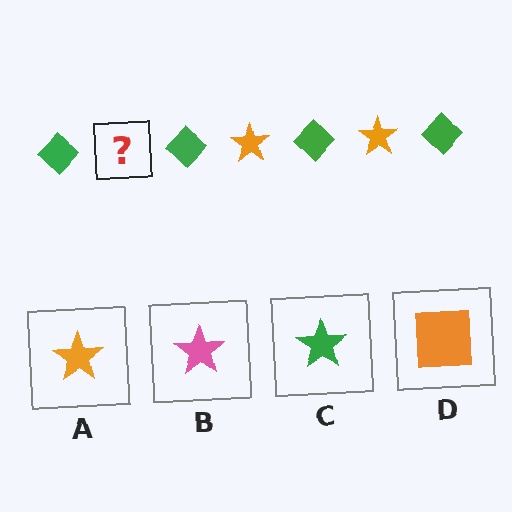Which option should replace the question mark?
Option A.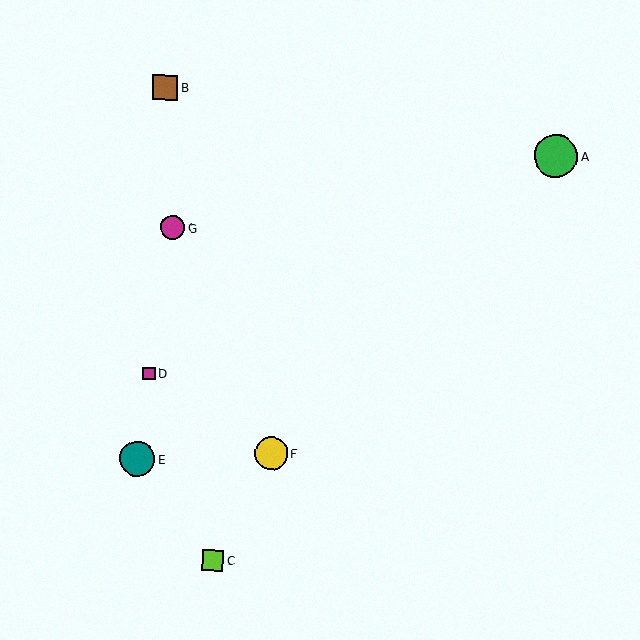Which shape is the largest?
The green circle (labeled A) is the largest.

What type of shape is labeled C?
Shape C is a lime square.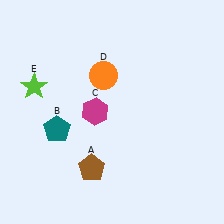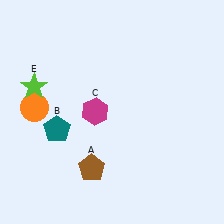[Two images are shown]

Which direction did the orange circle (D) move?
The orange circle (D) moved left.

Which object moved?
The orange circle (D) moved left.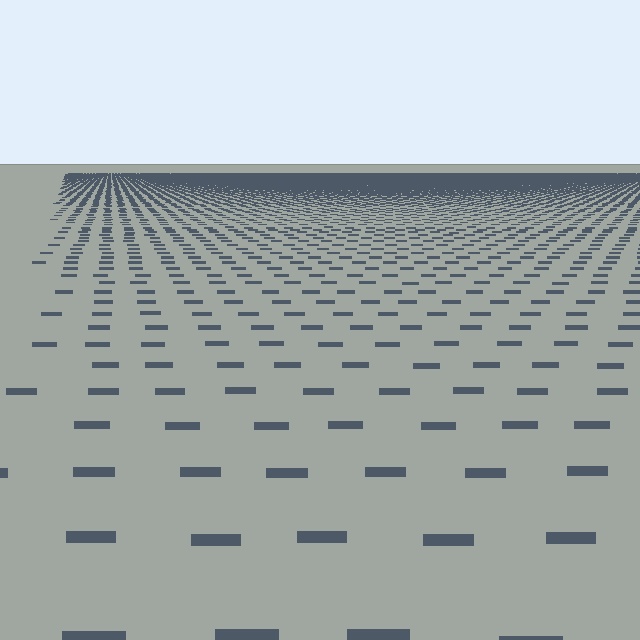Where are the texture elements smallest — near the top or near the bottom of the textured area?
Near the top.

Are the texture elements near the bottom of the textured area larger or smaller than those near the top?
Larger. Near the bottom, elements are closer to the viewer and appear at a bigger on-screen size.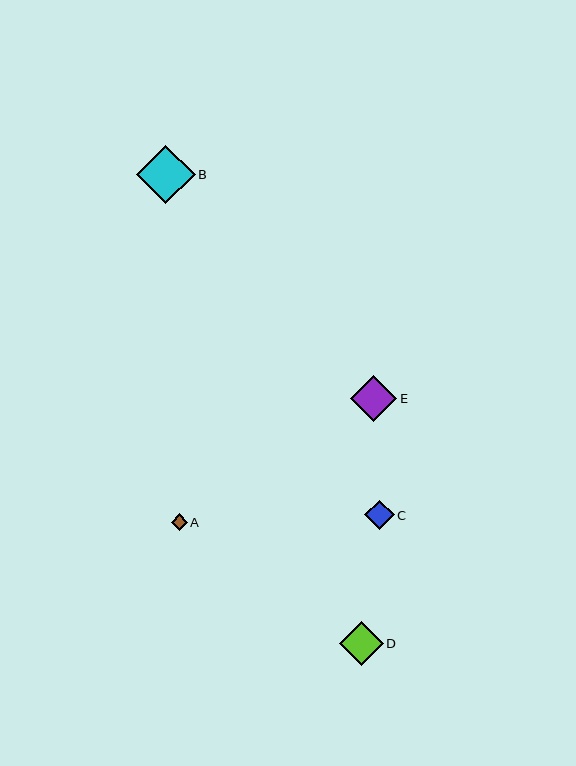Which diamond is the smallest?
Diamond A is the smallest with a size of approximately 16 pixels.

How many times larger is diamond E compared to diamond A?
Diamond E is approximately 2.8 times the size of diamond A.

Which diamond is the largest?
Diamond B is the largest with a size of approximately 58 pixels.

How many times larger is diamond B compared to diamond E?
Diamond B is approximately 1.3 times the size of diamond E.